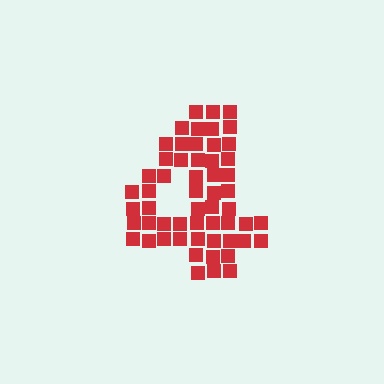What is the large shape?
The large shape is the digit 4.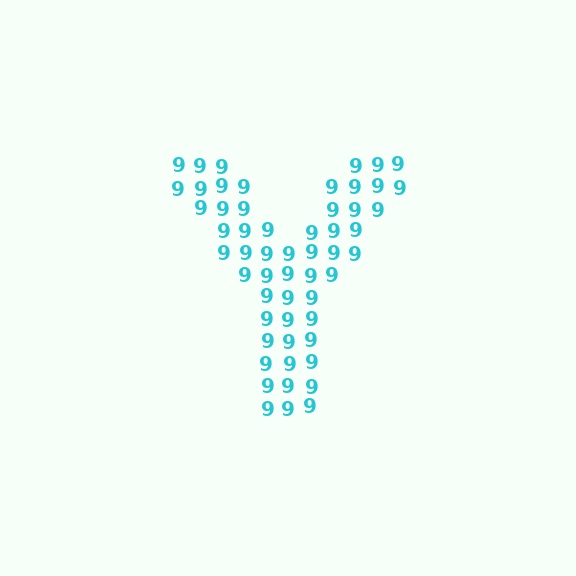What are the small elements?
The small elements are digit 9's.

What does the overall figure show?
The overall figure shows the letter Y.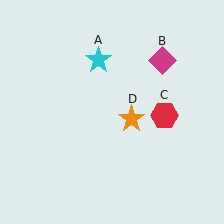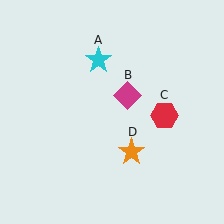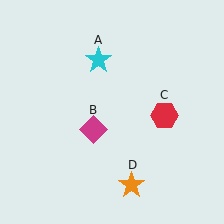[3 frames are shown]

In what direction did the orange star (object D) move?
The orange star (object D) moved down.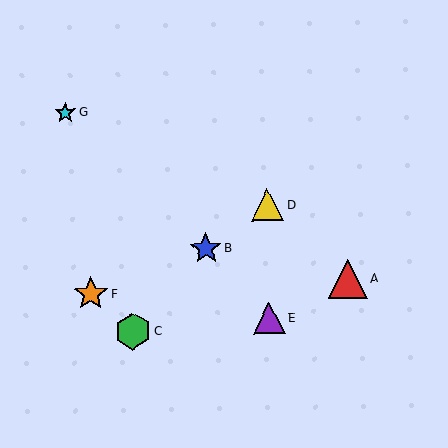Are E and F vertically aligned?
No, E is at x≈269 and F is at x≈91.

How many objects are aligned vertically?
2 objects (D, E) are aligned vertically.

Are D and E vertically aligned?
Yes, both are at x≈267.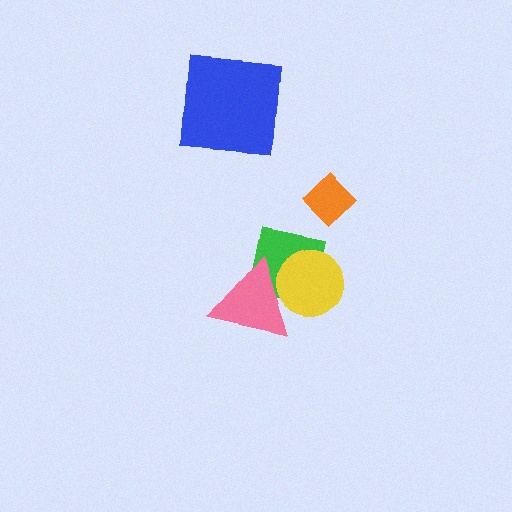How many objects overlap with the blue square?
0 objects overlap with the blue square.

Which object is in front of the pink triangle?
The yellow circle is in front of the pink triangle.